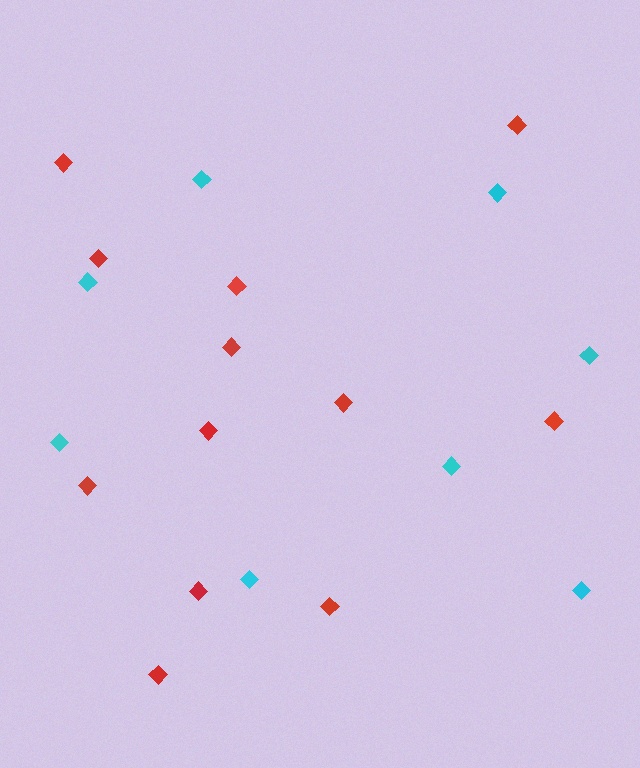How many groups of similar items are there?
There are 2 groups: one group of red diamonds (12) and one group of cyan diamonds (8).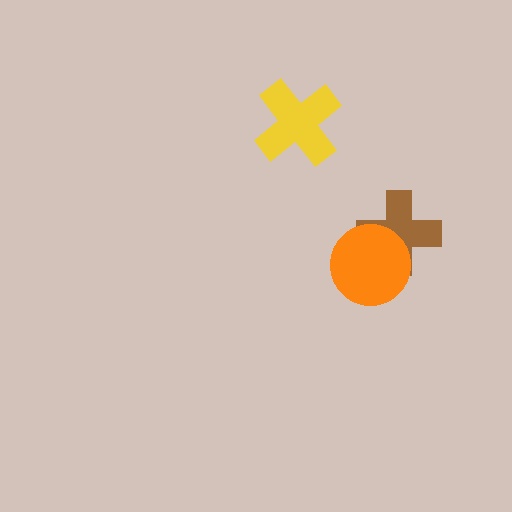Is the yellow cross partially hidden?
No, no other shape covers it.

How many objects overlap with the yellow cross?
0 objects overlap with the yellow cross.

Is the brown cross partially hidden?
Yes, it is partially covered by another shape.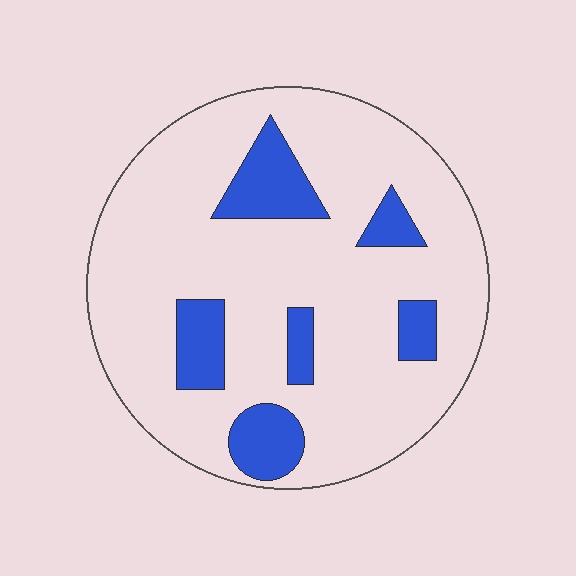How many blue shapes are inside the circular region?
6.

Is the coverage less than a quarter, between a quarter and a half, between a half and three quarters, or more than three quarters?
Less than a quarter.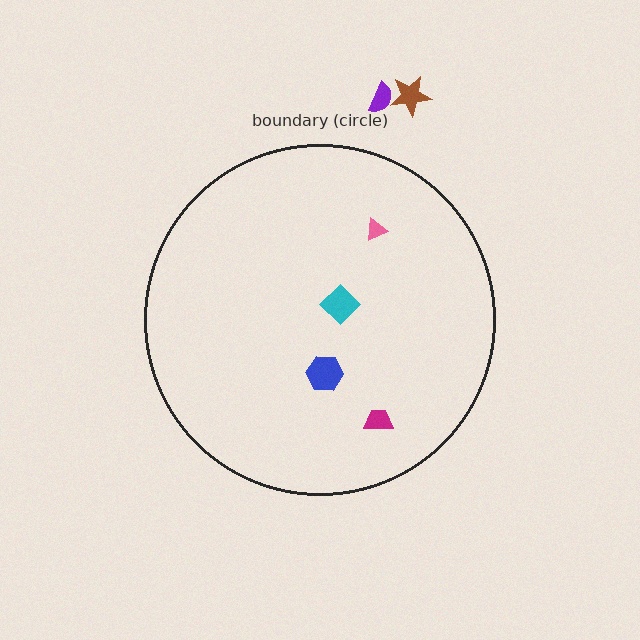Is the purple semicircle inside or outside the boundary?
Outside.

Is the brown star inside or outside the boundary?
Outside.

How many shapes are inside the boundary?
4 inside, 2 outside.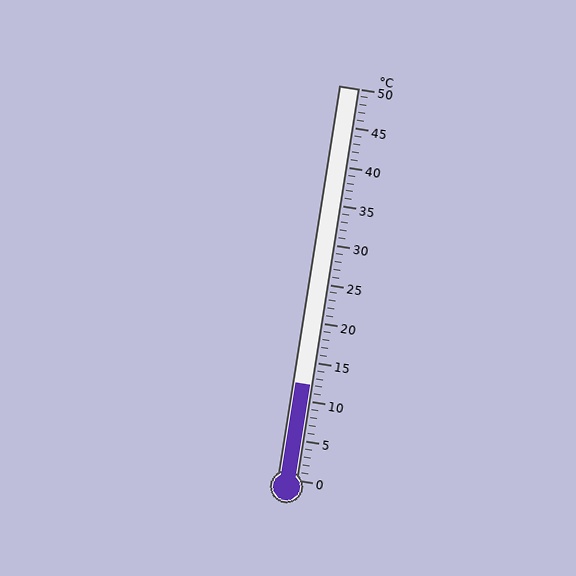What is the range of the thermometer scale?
The thermometer scale ranges from 0°C to 50°C.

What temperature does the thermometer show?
The thermometer shows approximately 12°C.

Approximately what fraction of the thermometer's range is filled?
The thermometer is filled to approximately 25% of its range.